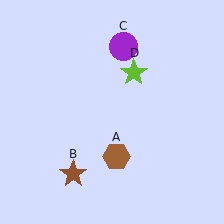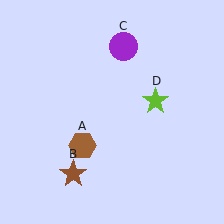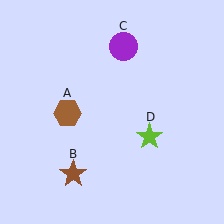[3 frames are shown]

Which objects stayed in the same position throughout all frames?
Brown star (object B) and purple circle (object C) remained stationary.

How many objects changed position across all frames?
2 objects changed position: brown hexagon (object A), lime star (object D).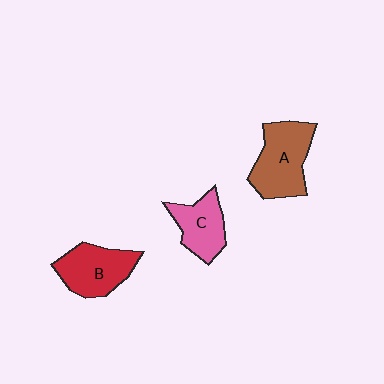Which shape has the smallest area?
Shape C (pink).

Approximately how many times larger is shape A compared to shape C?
Approximately 1.4 times.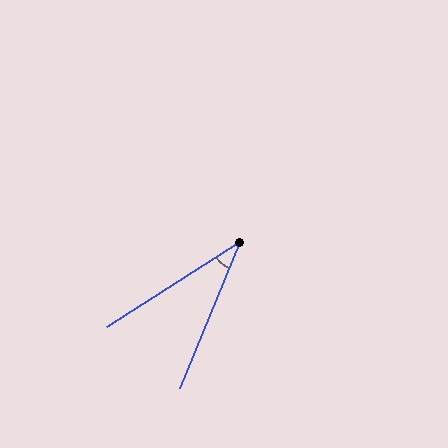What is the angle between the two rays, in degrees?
Approximately 35 degrees.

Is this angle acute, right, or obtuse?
It is acute.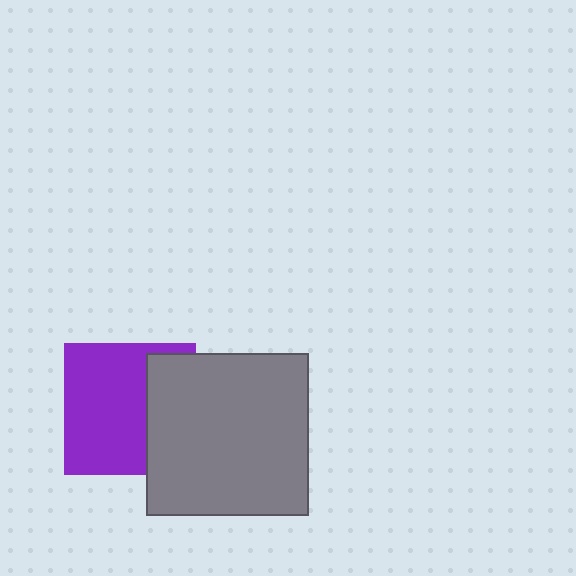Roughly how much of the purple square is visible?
About half of it is visible (roughly 65%).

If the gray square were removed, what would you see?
You would see the complete purple square.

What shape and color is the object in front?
The object in front is a gray square.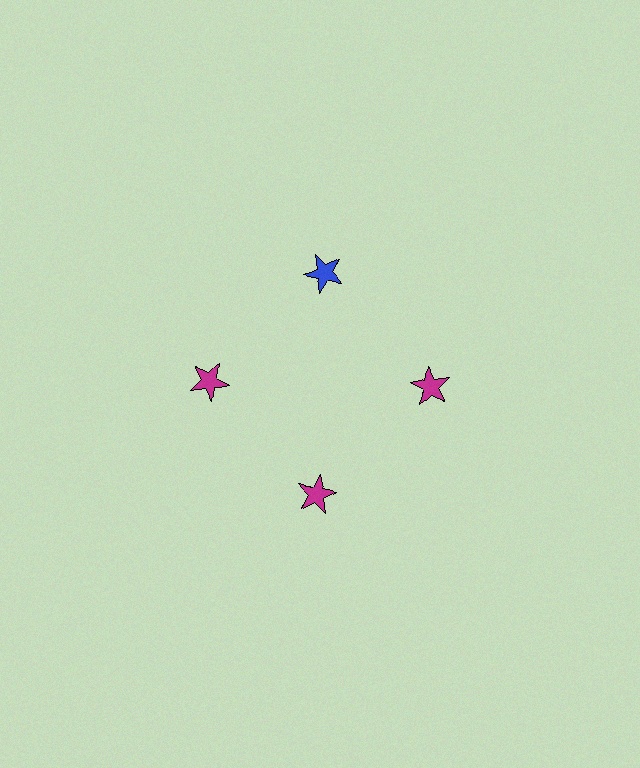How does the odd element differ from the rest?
It has a different color: blue instead of magenta.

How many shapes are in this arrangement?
There are 4 shapes arranged in a ring pattern.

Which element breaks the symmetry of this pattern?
The blue star at roughly the 12 o'clock position breaks the symmetry. All other shapes are magenta stars.